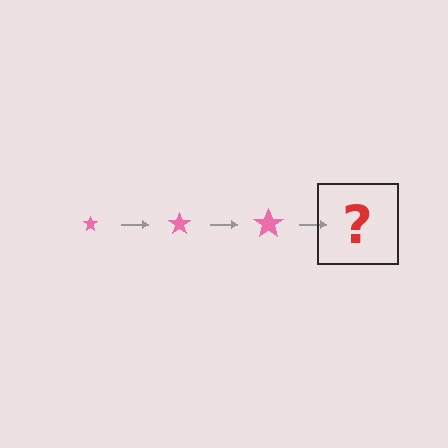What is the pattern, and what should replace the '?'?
The pattern is that the star gets progressively larger each step. The '?' should be a pink star, larger than the previous one.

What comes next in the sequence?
The next element should be a pink star, larger than the previous one.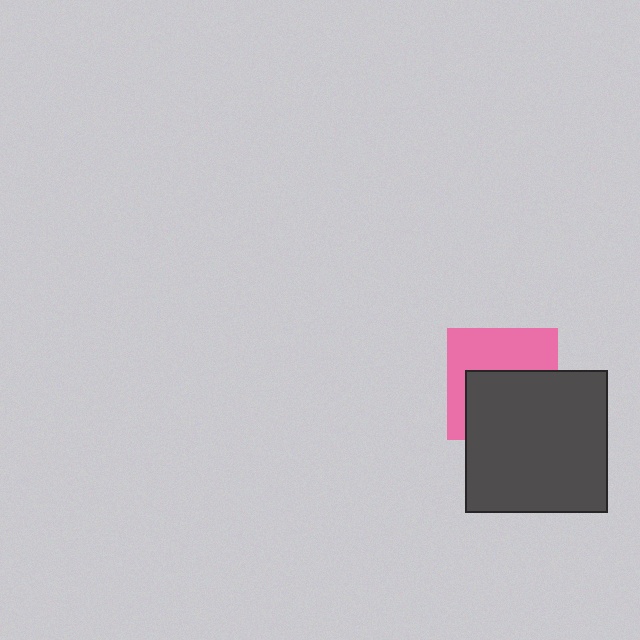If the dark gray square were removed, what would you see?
You would see the complete pink square.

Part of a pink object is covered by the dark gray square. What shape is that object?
It is a square.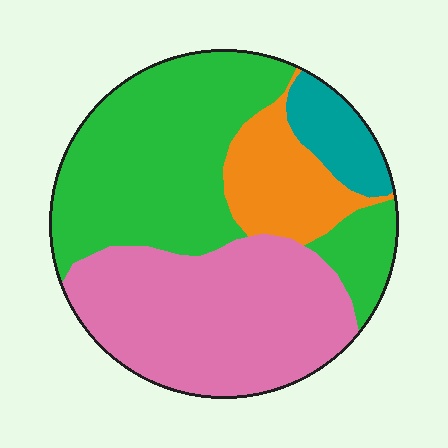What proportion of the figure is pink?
Pink covers roughly 35% of the figure.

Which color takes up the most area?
Green, at roughly 40%.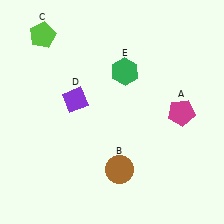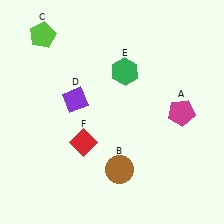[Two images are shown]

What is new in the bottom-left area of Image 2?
A red diamond (F) was added in the bottom-left area of Image 2.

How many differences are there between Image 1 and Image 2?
There is 1 difference between the two images.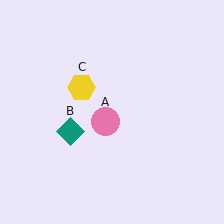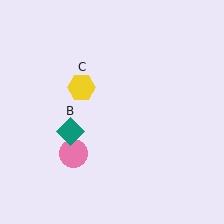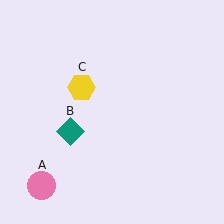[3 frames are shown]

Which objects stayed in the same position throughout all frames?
Teal diamond (object B) and yellow hexagon (object C) remained stationary.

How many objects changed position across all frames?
1 object changed position: pink circle (object A).